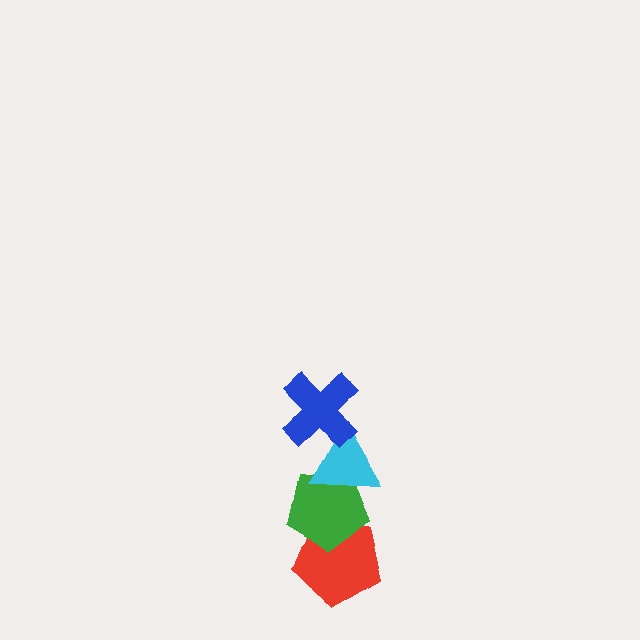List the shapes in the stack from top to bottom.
From top to bottom: the blue cross, the cyan triangle, the green pentagon, the red pentagon.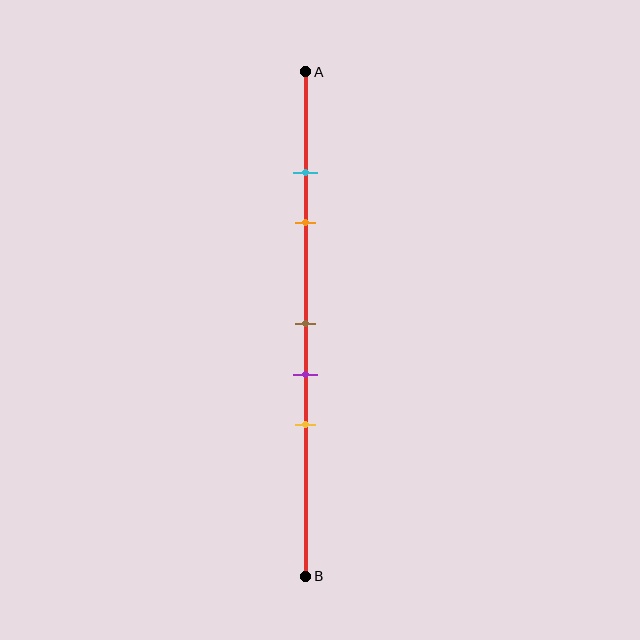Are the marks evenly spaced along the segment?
No, the marks are not evenly spaced.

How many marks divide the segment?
There are 5 marks dividing the segment.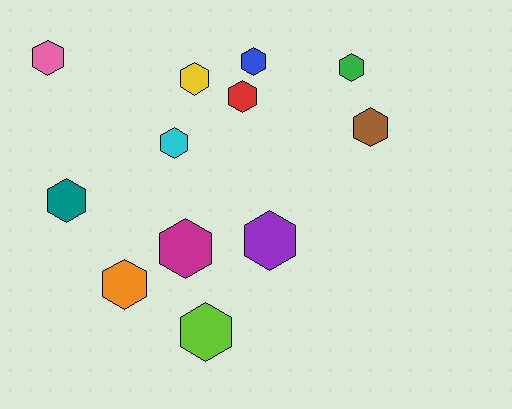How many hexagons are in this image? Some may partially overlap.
There are 12 hexagons.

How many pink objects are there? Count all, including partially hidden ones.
There is 1 pink object.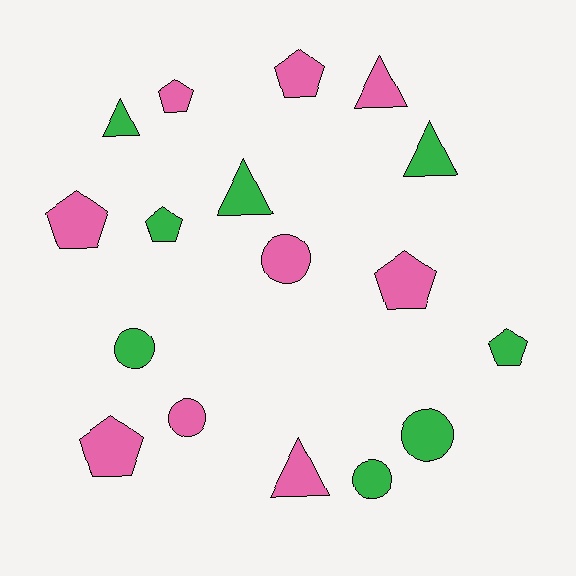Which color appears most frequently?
Pink, with 9 objects.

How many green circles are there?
There are 3 green circles.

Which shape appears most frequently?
Pentagon, with 7 objects.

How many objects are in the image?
There are 17 objects.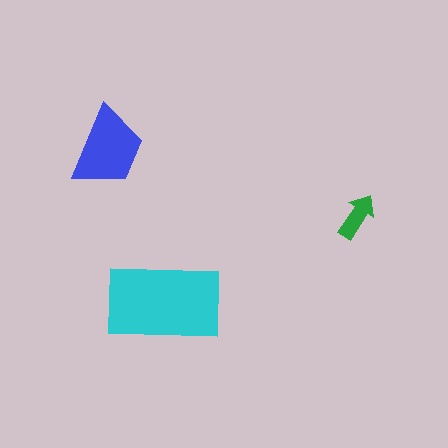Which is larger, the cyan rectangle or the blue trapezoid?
The cyan rectangle.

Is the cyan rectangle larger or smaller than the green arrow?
Larger.